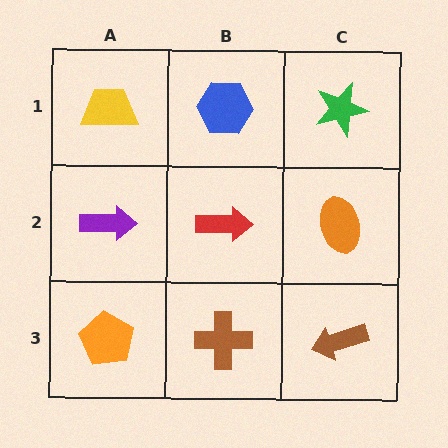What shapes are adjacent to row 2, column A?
A yellow trapezoid (row 1, column A), an orange pentagon (row 3, column A), a red arrow (row 2, column B).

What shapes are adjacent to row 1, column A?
A purple arrow (row 2, column A), a blue hexagon (row 1, column B).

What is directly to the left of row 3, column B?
An orange pentagon.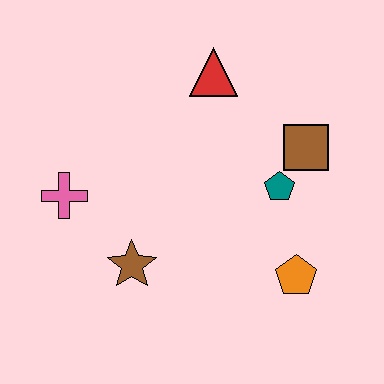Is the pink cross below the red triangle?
Yes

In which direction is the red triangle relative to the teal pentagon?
The red triangle is above the teal pentagon.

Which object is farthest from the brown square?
The pink cross is farthest from the brown square.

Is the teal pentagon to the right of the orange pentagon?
No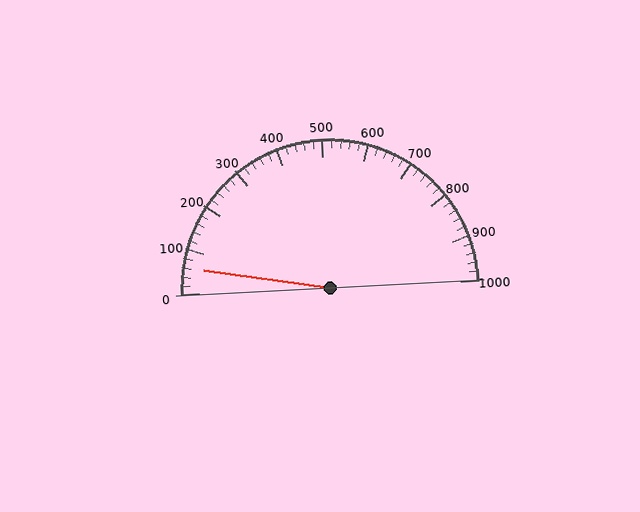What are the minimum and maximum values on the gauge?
The gauge ranges from 0 to 1000.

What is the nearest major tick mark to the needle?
The nearest major tick mark is 100.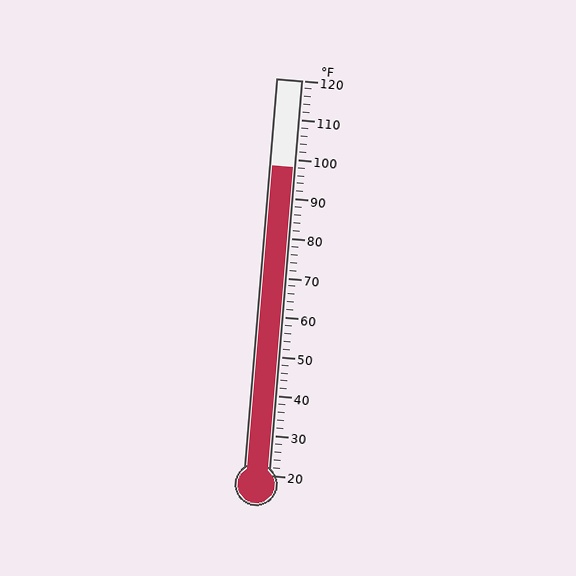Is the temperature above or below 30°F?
The temperature is above 30°F.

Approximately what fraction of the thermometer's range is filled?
The thermometer is filled to approximately 80% of its range.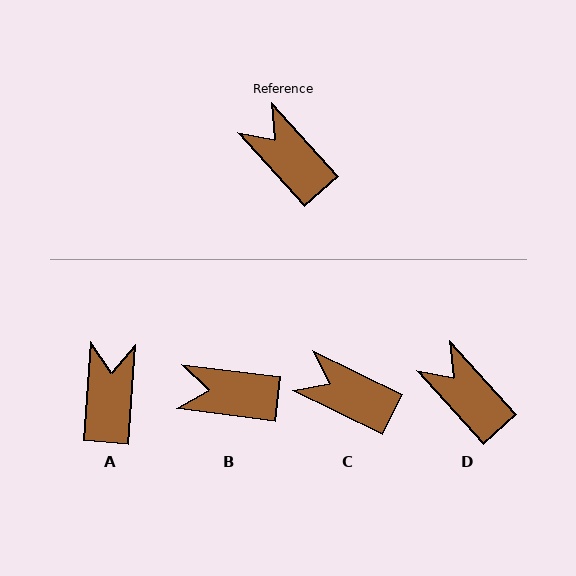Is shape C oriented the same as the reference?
No, it is off by about 22 degrees.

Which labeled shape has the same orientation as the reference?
D.